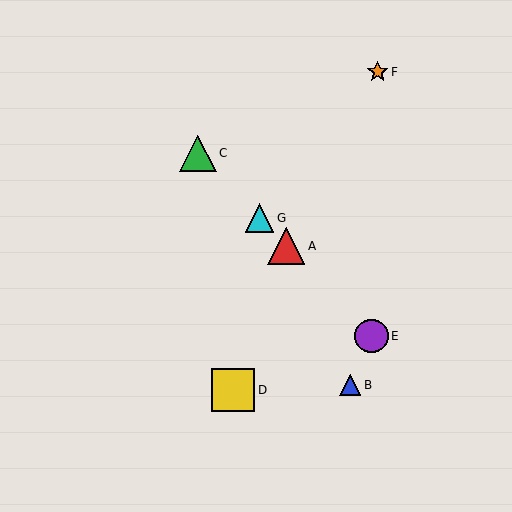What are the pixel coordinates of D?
Object D is at (233, 390).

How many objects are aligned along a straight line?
4 objects (A, C, E, G) are aligned along a straight line.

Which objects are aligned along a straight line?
Objects A, C, E, G are aligned along a straight line.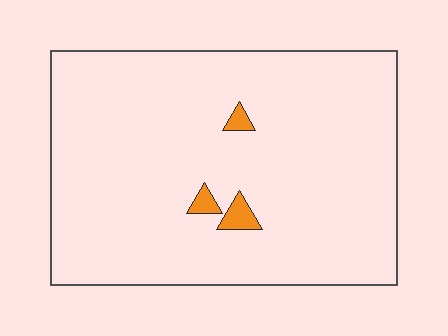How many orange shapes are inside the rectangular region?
3.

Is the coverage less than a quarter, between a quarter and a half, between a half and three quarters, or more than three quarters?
Less than a quarter.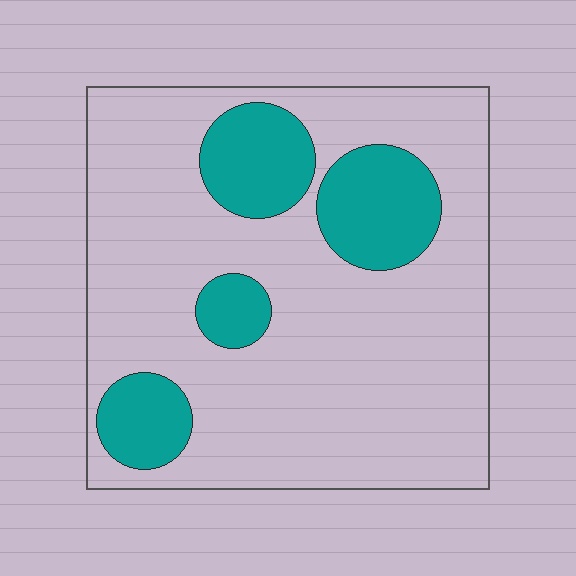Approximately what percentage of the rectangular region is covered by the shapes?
Approximately 20%.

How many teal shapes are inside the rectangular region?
4.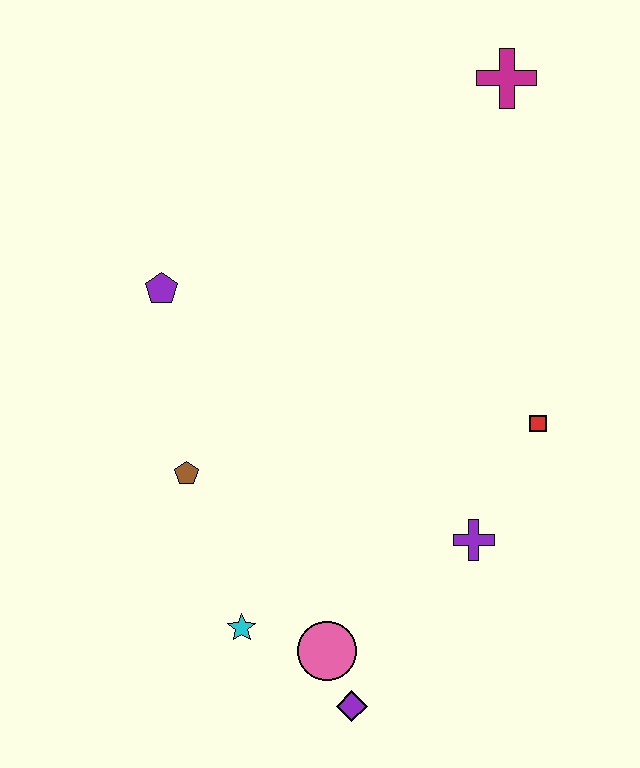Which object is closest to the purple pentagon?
The brown pentagon is closest to the purple pentagon.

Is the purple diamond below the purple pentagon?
Yes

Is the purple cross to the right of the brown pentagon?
Yes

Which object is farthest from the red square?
The purple pentagon is farthest from the red square.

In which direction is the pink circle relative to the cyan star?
The pink circle is to the right of the cyan star.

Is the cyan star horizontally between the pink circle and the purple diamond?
No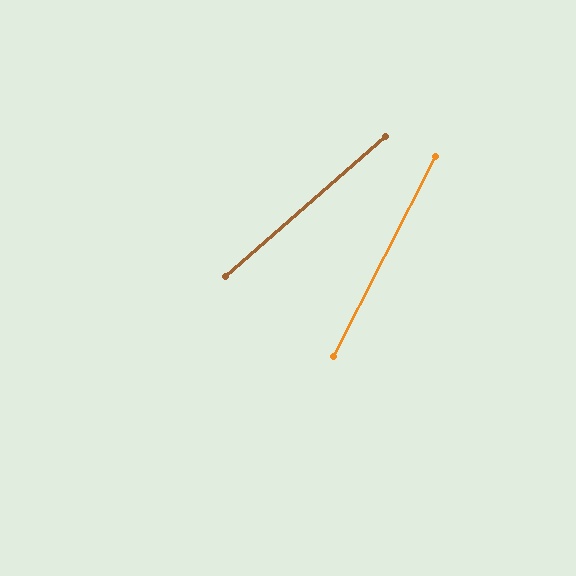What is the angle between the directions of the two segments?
Approximately 22 degrees.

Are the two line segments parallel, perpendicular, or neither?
Neither parallel nor perpendicular — they differ by about 22°.